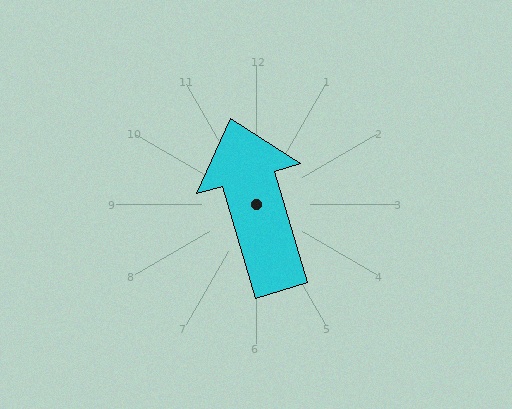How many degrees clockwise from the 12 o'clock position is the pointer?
Approximately 344 degrees.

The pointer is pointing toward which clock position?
Roughly 11 o'clock.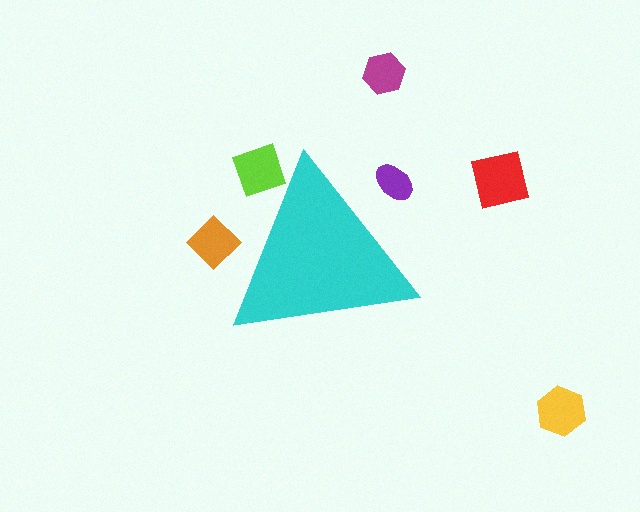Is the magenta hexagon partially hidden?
No, the magenta hexagon is fully visible.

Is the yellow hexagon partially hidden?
No, the yellow hexagon is fully visible.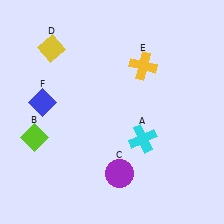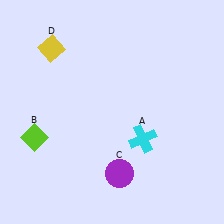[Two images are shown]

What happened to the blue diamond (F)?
The blue diamond (F) was removed in Image 2. It was in the top-left area of Image 1.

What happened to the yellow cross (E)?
The yellow cross (E) was removed in Image 2. It was in the top-right area of Image 1.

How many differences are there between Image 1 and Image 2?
There are 2 differences between the two images.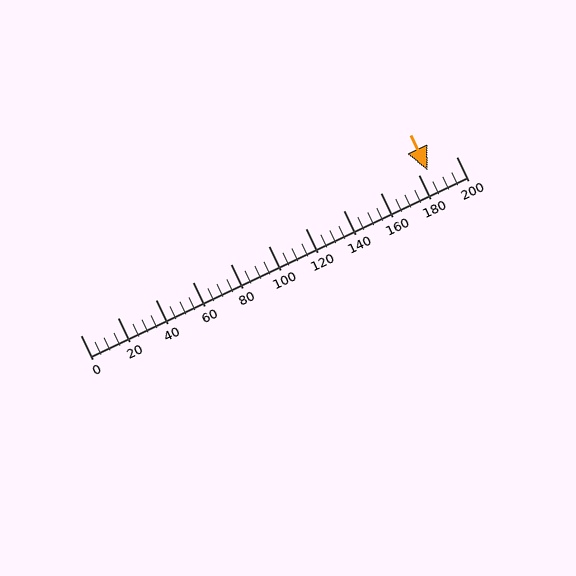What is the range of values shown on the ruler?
The ruler shows values from 0 to 200.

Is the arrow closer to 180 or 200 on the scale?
The arrow is closer to 180.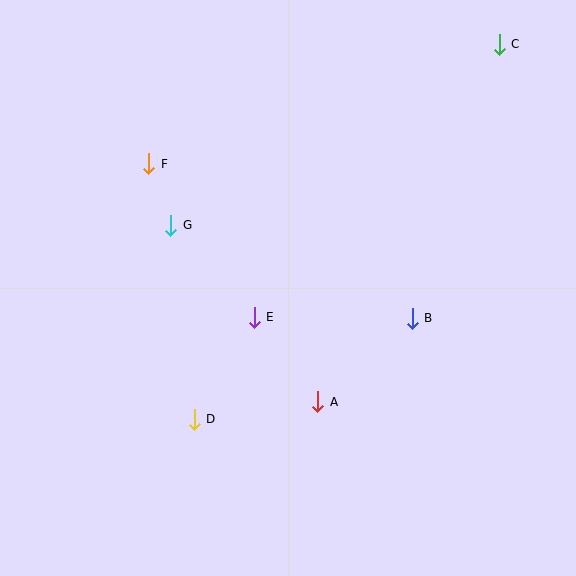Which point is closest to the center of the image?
Point E at (254, 317) is closest to the center.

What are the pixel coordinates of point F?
Point F is at (149, 164).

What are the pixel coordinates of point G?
Point G is at (171, 225).